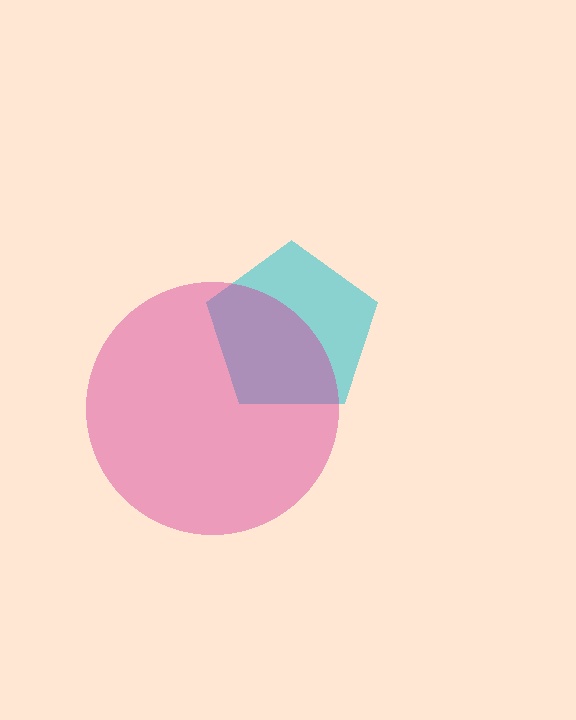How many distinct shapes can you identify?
There are 2 distinct shapes: a cyan pentagon, a magenta circle.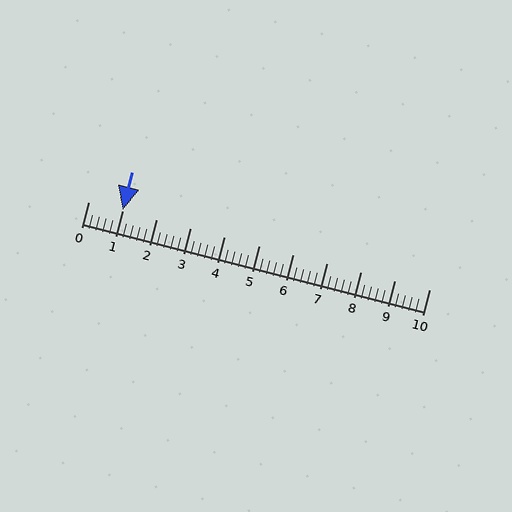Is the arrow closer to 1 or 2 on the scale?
The arrow is closer to 1.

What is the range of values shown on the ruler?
The ruler shows values from 0 to 10.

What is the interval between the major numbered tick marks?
The major tick marks are spaced 1 units apart.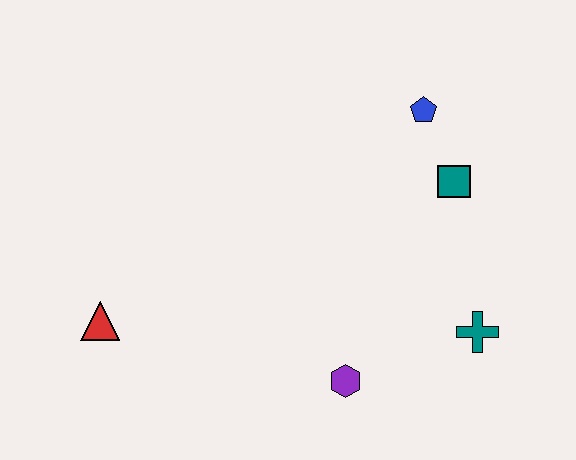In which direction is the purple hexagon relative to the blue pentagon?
The purple hexagon is below the blue pentagon.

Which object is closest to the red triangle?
The purple hexagon is closest to the red triangle.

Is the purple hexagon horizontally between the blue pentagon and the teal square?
No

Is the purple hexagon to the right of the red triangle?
Yes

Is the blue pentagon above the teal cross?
Yes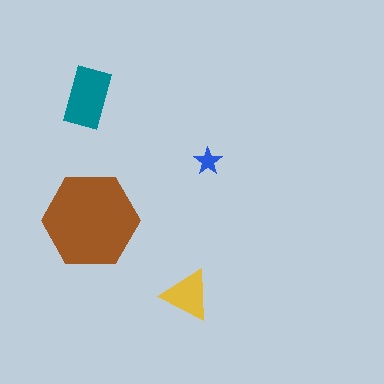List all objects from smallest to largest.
The blue star, the yellow triangle, the teal rectangle, the brown hexagon.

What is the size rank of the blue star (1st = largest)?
4th.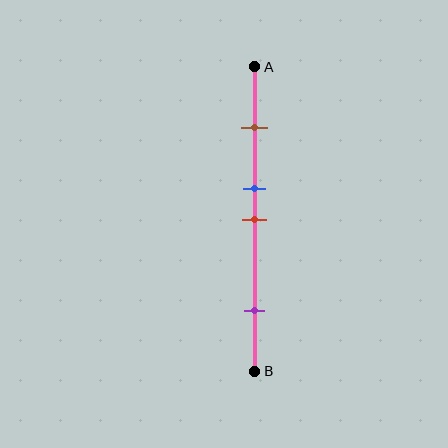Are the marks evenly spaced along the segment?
No, the marks are not evenly spaced.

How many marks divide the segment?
There are 4 marks dividing the segment.